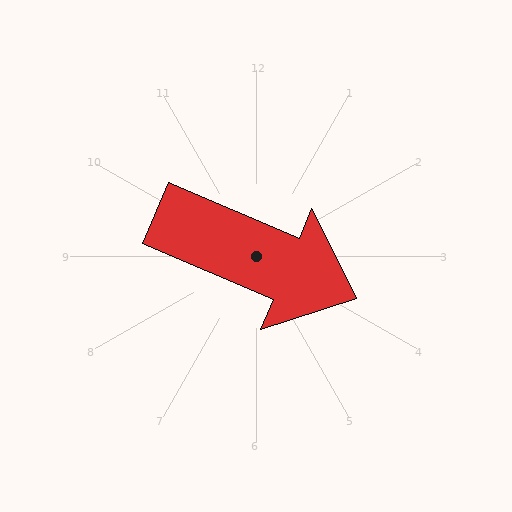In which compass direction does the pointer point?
Southeast.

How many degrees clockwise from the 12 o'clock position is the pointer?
Approximately 113 degrees.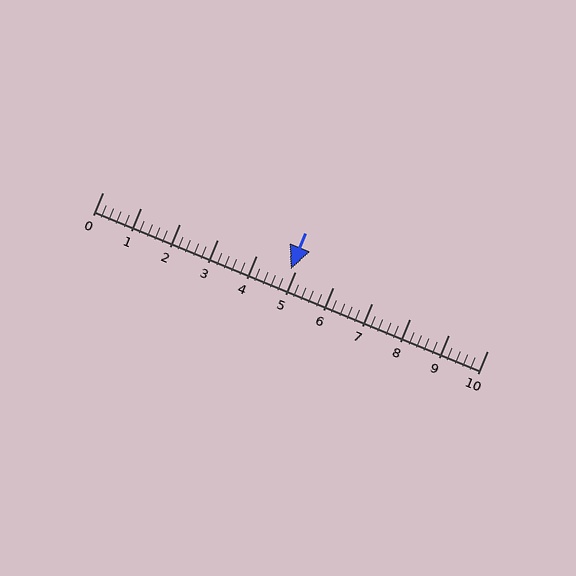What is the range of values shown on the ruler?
The ruler shows values from 0 to 10.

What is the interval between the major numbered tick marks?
The major tick marks are spaced 1 units apart.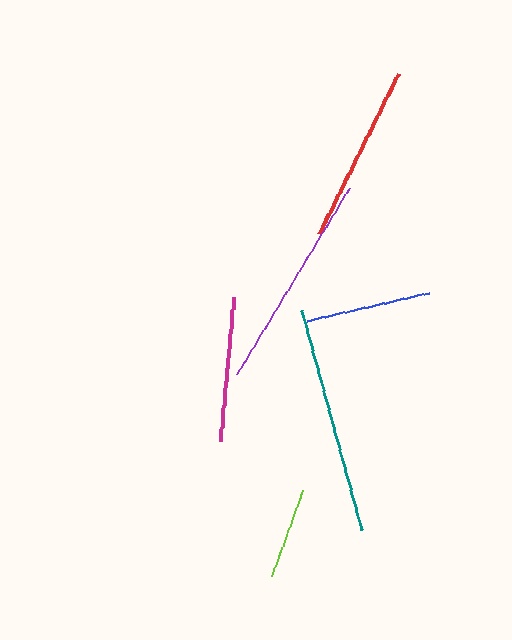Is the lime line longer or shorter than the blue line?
The blue line is longer than the lime line.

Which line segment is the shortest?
The lime line is the shortest at approximately 92 pixels.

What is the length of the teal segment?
The teal segment is approximately 228 pixels long.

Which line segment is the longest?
The teal line is the longest at approximately 228 pixels.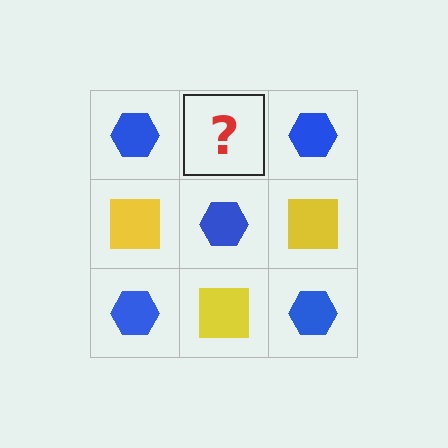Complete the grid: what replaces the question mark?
The question mark should be replaced with a yellow square.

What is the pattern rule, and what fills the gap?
The rule is that it alternates blue hexagon and yellow square in a checkerboard pattern. The gap should be filled with a yellow square.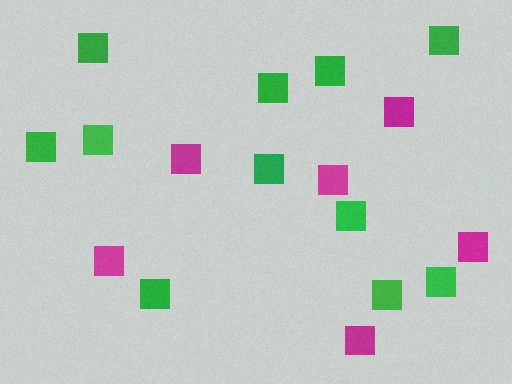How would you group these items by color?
There are 2 groups: one group of green squares (11) and one group of magenta squares (6).